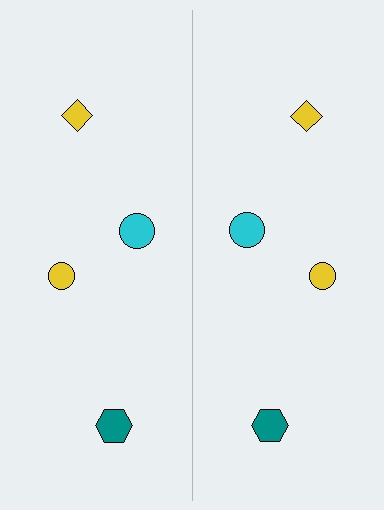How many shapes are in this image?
There are 8 shapes in this image.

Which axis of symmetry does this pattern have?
The pattern has a vertical axis of symmetry running through the center of the image.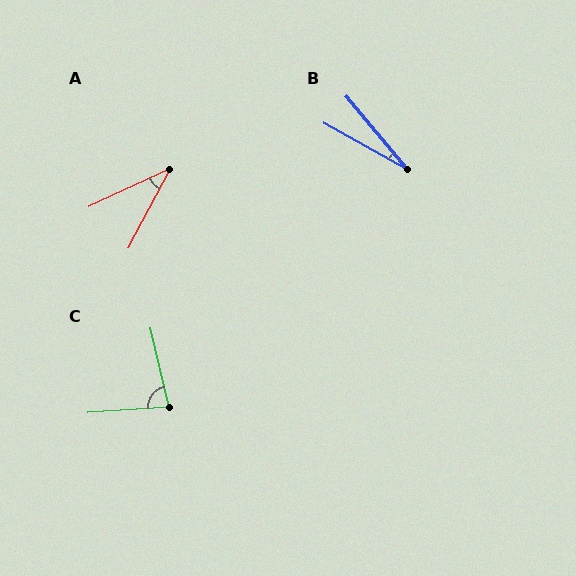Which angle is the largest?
C, at approximately 80 degrees.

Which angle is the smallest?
B, at approximately 21 degrees.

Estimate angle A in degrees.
Approximately 37 degrees.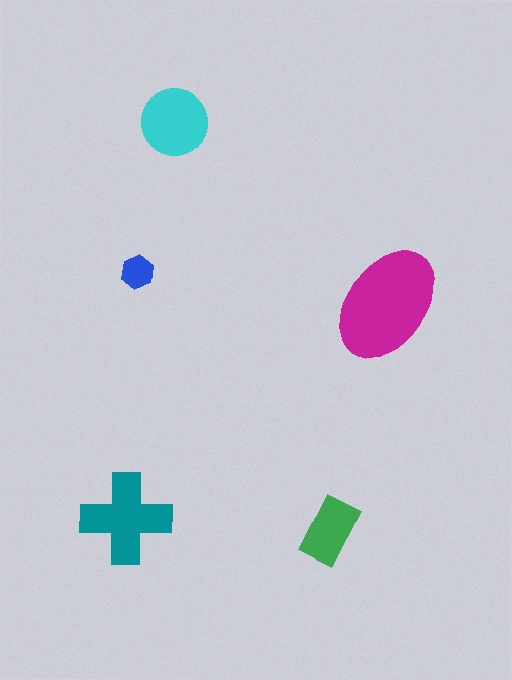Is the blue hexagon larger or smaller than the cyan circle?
Smaller.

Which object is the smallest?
The blue hexagon.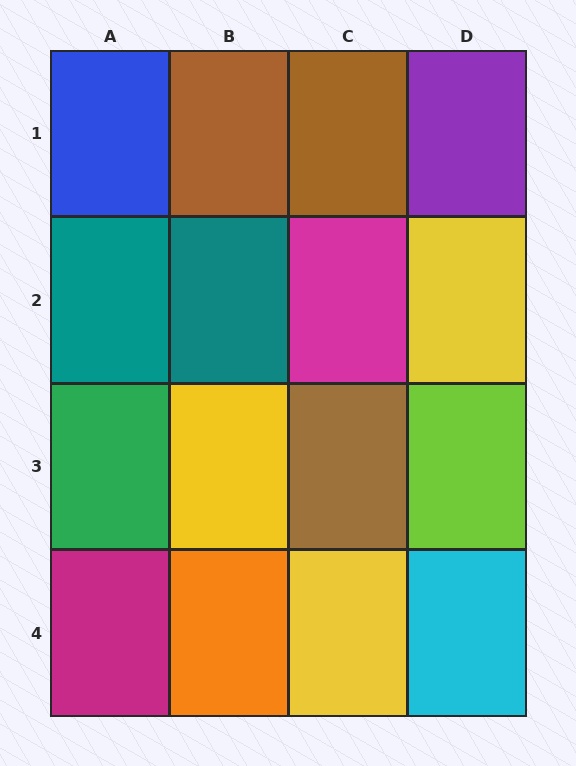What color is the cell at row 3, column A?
Green.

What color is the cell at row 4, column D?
Cyan.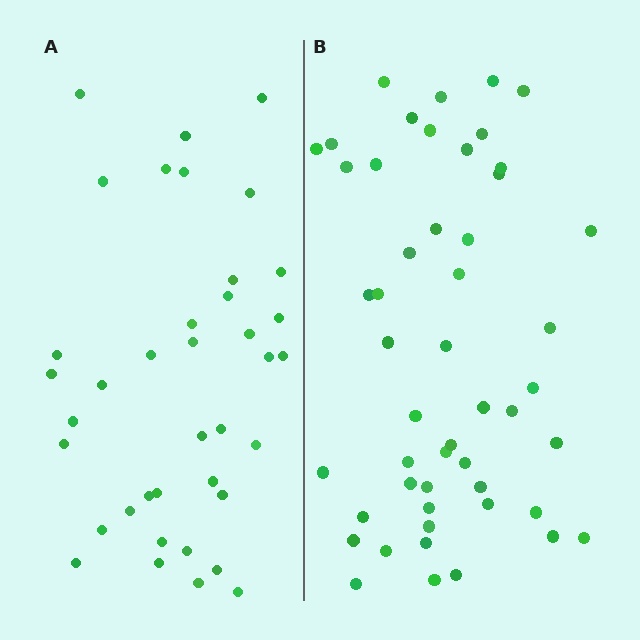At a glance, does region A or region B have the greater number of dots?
Region B (the right region) has more dots.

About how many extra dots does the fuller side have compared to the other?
Region B has roughly 12 or so more dots than region A.